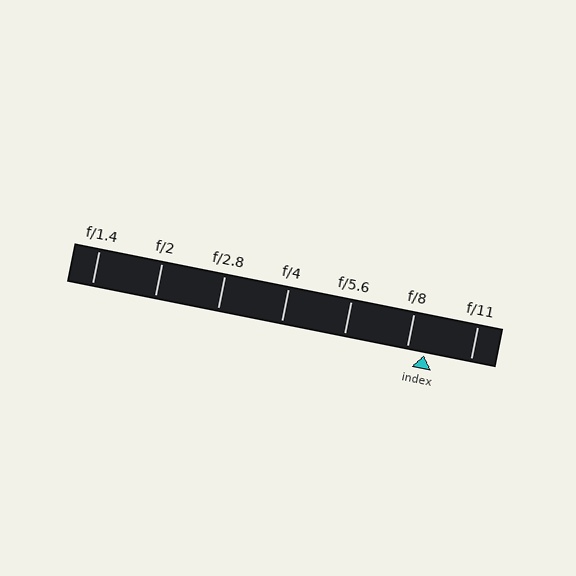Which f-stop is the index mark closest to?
The index mark is closest to f/8.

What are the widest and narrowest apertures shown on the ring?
The widest aperture shown is f/1.4 and the narrowest is f/11.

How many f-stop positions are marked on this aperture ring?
There are 7 f-stop positions marked.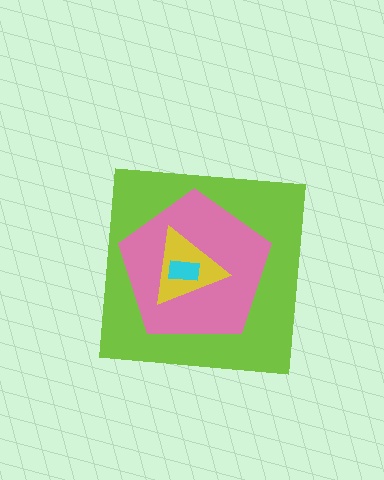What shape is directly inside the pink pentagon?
The yellow triangle.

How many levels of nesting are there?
4.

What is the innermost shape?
The cyan rectangle.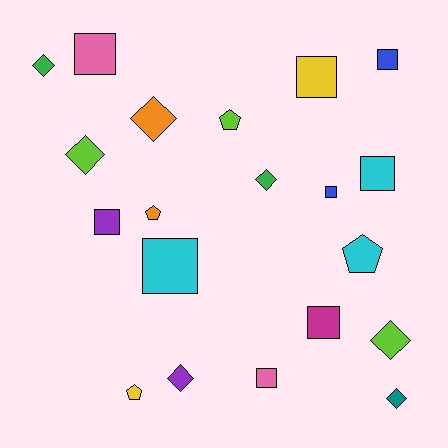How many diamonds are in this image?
There are 7 diamonds.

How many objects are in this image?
There are 20 objects.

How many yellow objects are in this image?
There are 2 yellow objects.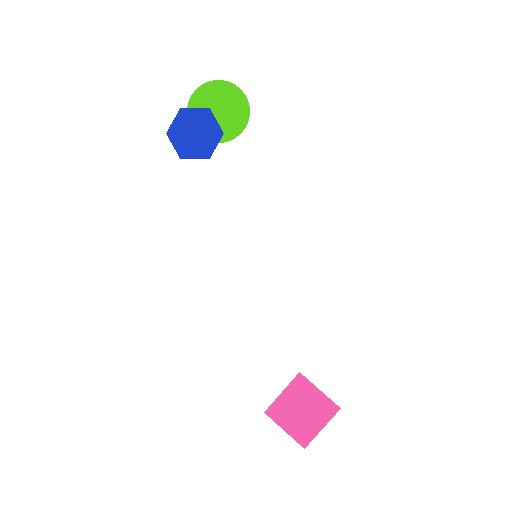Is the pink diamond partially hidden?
No, no other shape covers it.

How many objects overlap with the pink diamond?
0 objects overlap with the pink diamond.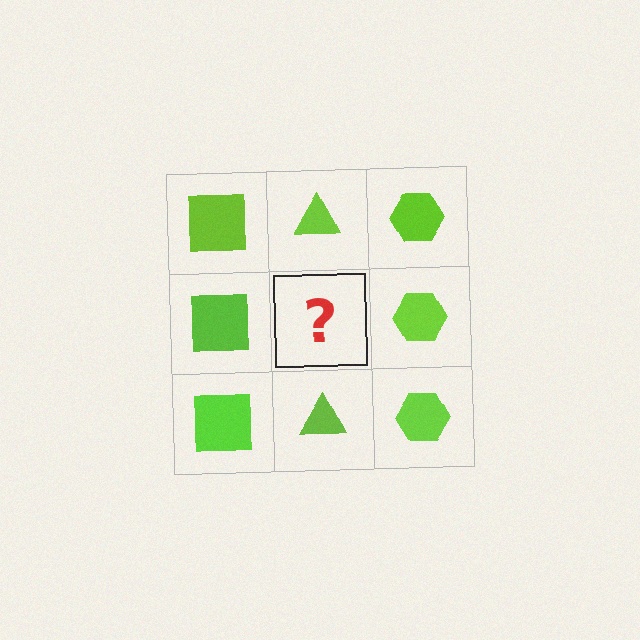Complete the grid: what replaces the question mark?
The question mark should be replaced with a lime triangle.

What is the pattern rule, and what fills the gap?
The rule is that each column has a consistent shape. The gap should be filled with a lime triangle.